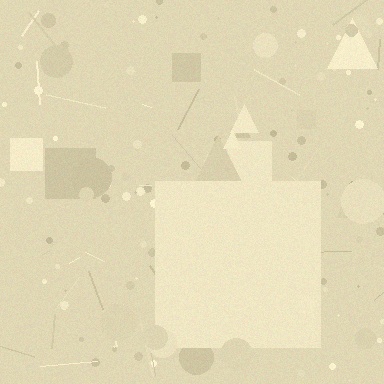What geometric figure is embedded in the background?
A square is embedded in the background.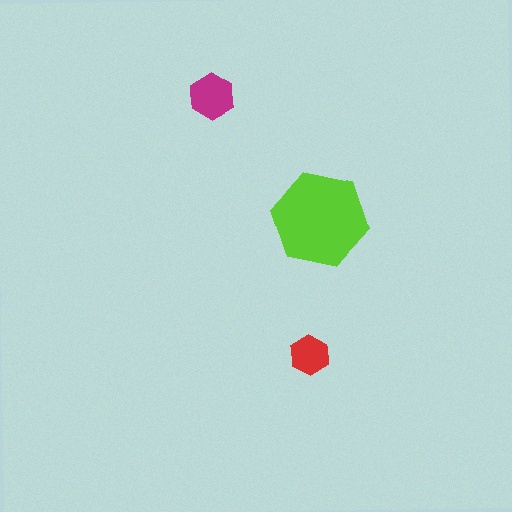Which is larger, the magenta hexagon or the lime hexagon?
The lime one.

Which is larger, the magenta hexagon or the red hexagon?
The magenta one.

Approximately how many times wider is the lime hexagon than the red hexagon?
About 2.5 times wider.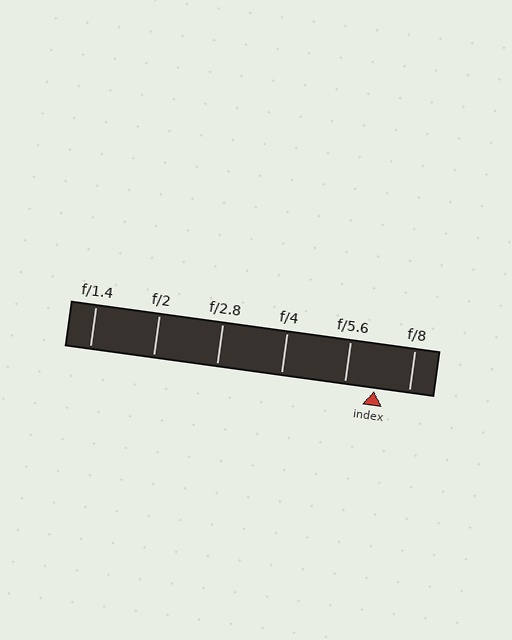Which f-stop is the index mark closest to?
The index mark is closest to f/5.6.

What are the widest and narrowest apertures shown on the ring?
The widest aperture shown is f/1.4 and the narrowest is f/8.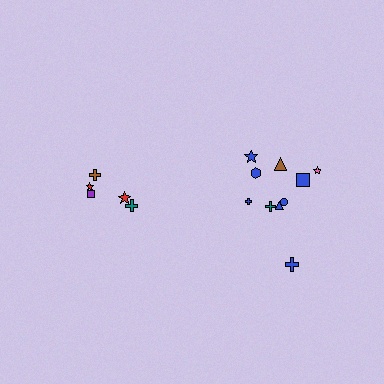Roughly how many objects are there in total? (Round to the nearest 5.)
Roughly 15 objects in total.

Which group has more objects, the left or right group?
The right group.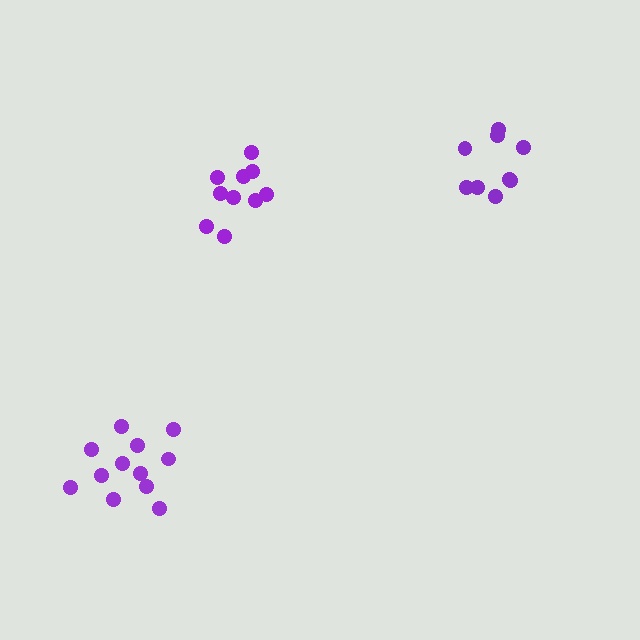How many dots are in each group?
Group 1: 12 dots, Group 2: 10 dots, Group 3: 9 dots (31 total).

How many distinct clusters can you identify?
There are 3 distinct clusters.